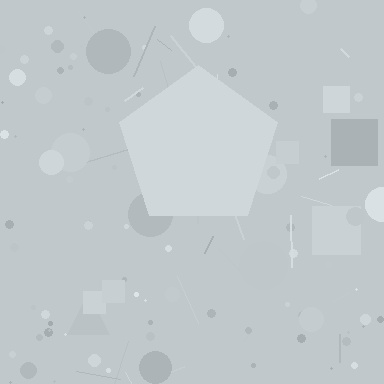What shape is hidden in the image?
A pentagon is hidden in the image.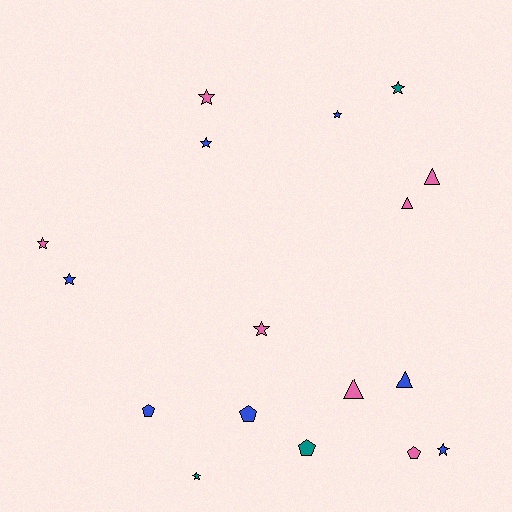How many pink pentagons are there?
There is 1 pink pentagon.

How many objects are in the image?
There are 17 objects.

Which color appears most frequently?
Blue, with 7 objects.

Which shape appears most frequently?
Star, with 9 objects.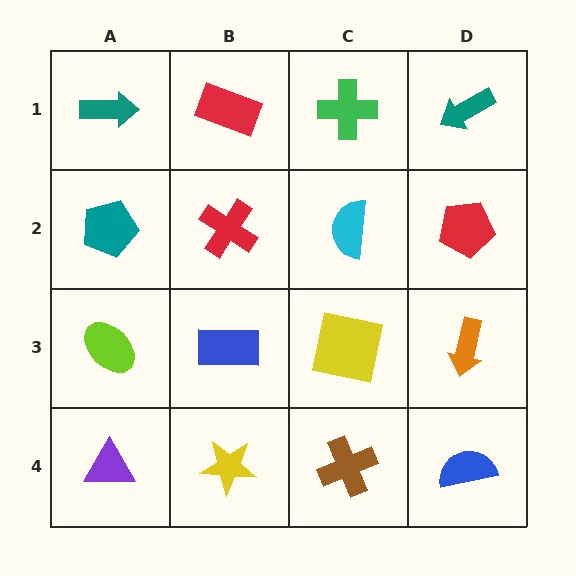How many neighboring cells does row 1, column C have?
3.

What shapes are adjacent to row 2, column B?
A red rectangle (row 1, column B), a blue rectangle (row 3, column B), a teal pentagon (row 2, column A), a cyan semicircle (row 2, column C).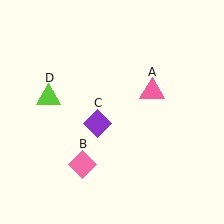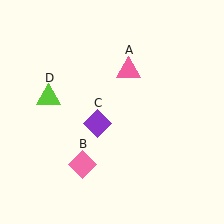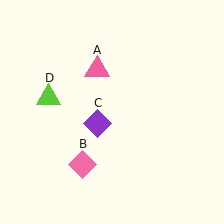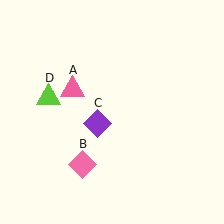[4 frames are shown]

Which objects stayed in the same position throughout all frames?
Pink diamond (object B) and purple diamond (object C) and lime triangle (object D) remained stationary.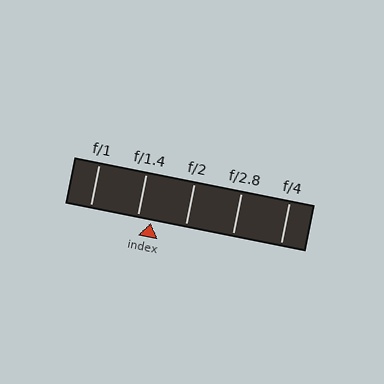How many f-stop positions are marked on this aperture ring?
There are 5 f-stop positions marked.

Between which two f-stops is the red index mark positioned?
The index mark is between f/1.4 and f/2.